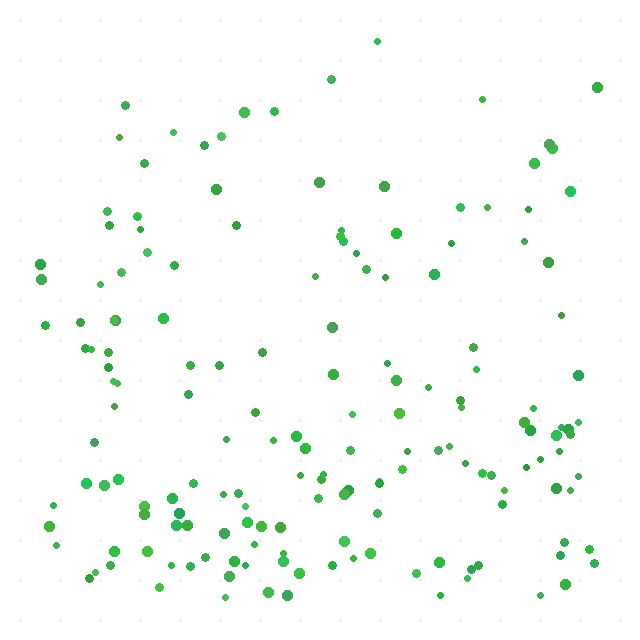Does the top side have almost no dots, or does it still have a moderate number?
Still a moderate number, just noticeably fewer than the bottom.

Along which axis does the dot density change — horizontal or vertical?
Vertical.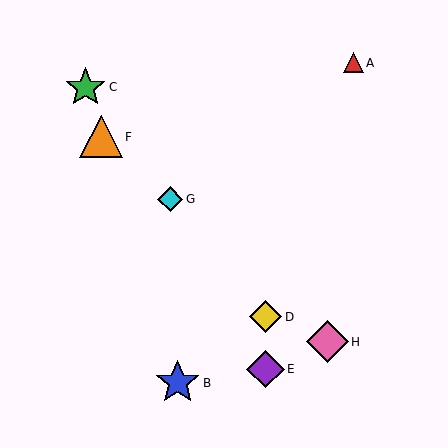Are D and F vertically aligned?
No, D is at x≈265 and F is at x≈101.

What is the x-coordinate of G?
Object G is at x≈170.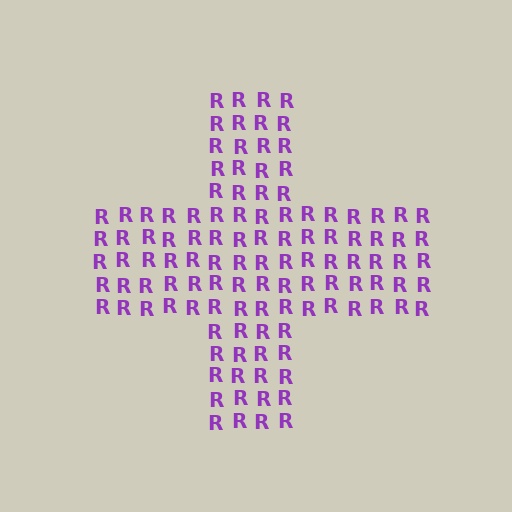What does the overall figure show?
The overall figure shows a cross.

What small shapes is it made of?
It is made of small letter R's.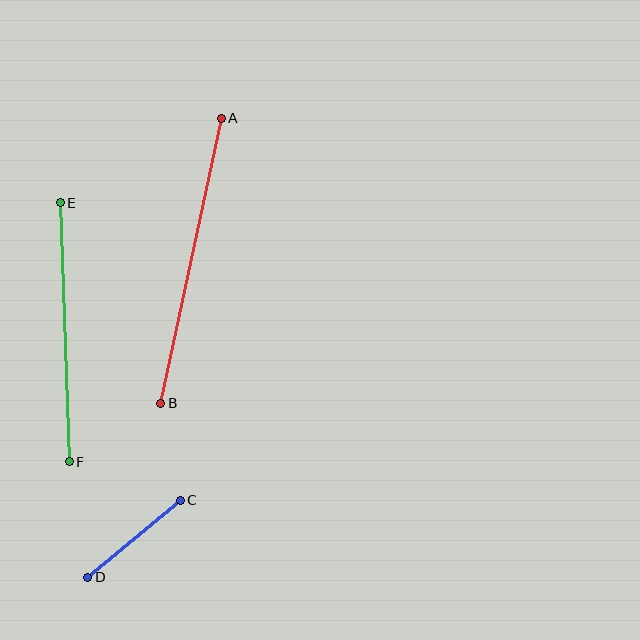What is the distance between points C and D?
The distance is approximately 120 pixels.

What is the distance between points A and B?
The distance is approximately 291 pixels.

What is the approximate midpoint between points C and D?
The midpoint is at approximately (134, 539) pixels.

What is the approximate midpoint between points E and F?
The midpoint is at approximately (65, 332) pixels.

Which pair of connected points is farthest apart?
Points A and B are farthest apart.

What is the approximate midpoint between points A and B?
The midpoint is at approximately (191, 261) pixels.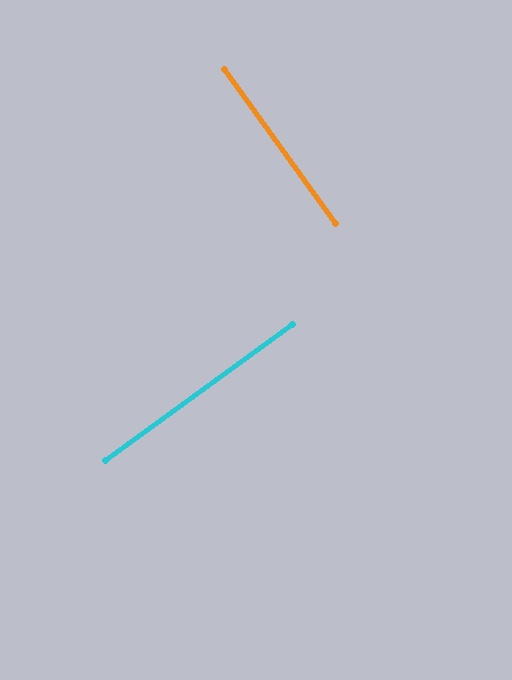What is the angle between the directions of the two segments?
Approximately 90 degrees.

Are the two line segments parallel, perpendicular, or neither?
Perpendicular — they meet at approximately 90°.